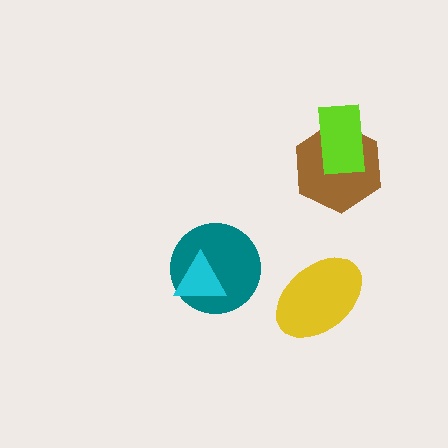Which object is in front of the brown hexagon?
The lime rectangle is in front of the brown hexagon.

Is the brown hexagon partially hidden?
Yes, it is partially covered by another shape.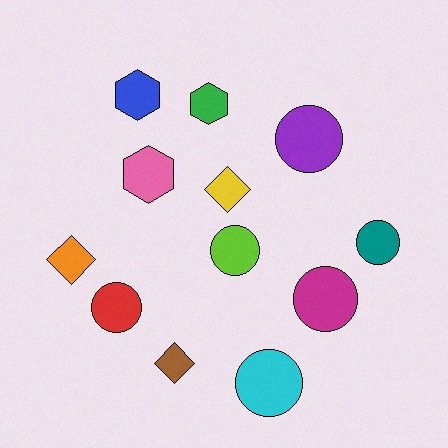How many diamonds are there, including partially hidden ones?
There are 3 diamonds.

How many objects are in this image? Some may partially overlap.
There are 12 objects.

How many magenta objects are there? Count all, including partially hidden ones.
There is 1 magenta object.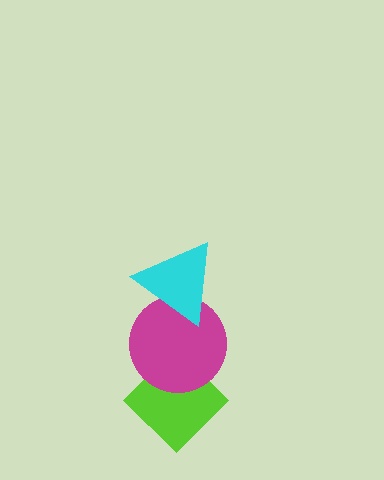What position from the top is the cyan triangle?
The cyan triangle is 1st from the top.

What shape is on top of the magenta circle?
The cyan triangle is on top of the magenta circle.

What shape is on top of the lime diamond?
The magenta circle is on top of the lime diamond.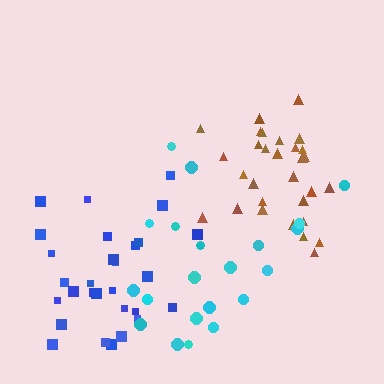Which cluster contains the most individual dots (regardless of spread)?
Brown (30).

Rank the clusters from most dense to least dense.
brown, blue, cyan.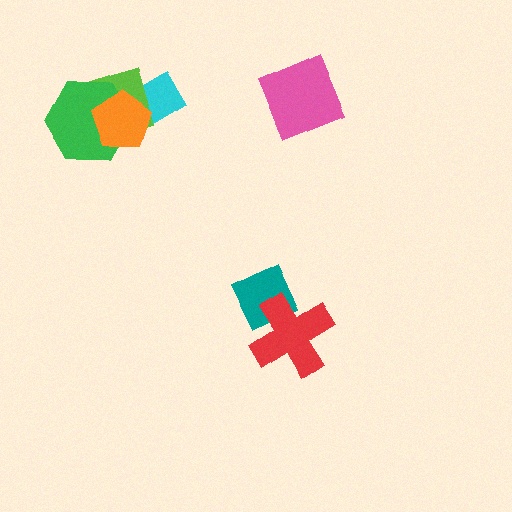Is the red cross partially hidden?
No, no other shape covers it.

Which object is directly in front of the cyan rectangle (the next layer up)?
The lime square is directly in front of the cyan rectangle.